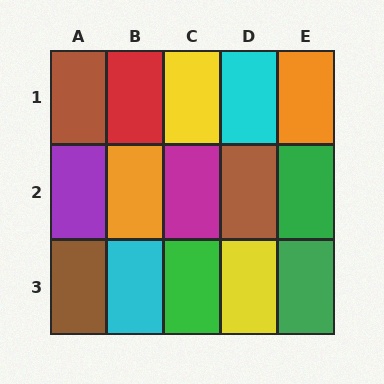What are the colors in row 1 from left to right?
Brown, red, yellow, cyan, orange.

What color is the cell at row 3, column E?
Green.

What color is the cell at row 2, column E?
Green.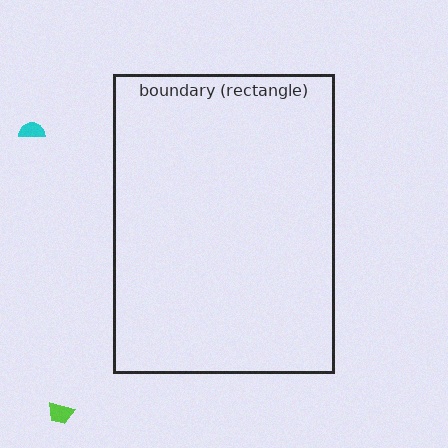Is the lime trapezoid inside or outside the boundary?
Outside.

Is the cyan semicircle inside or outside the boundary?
Outside.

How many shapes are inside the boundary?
0 inside, 2 outside.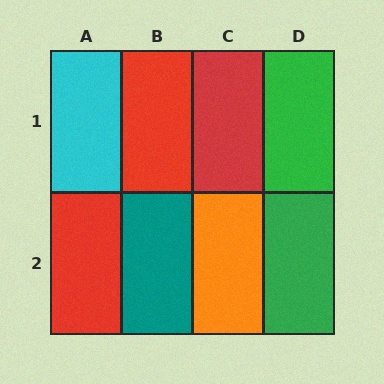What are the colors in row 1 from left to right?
Cyan, red, red, green.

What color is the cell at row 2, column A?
Red.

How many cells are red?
3 cells are red.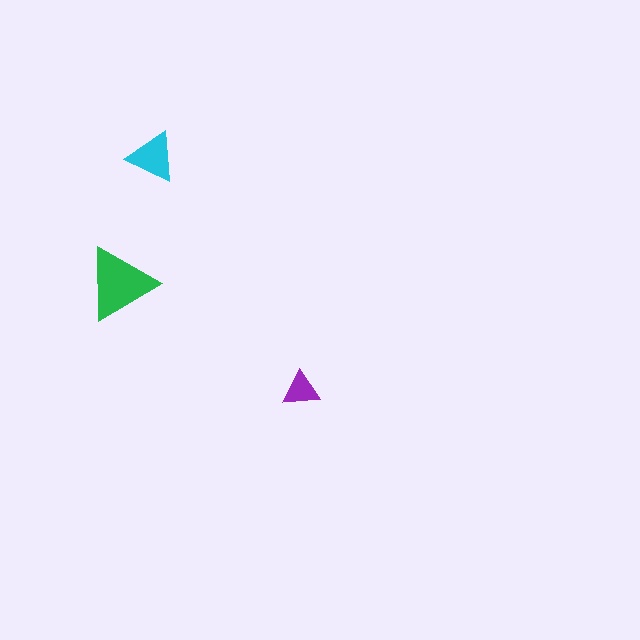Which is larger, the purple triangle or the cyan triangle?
The cyan one.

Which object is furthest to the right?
The purple triangle is rightmost.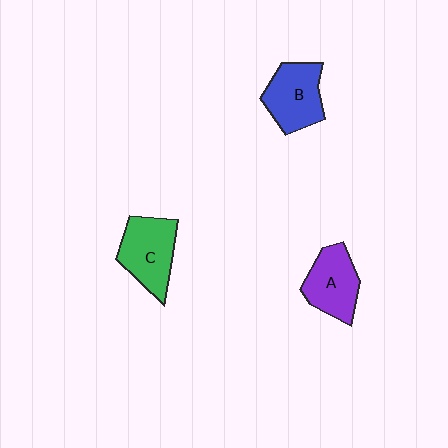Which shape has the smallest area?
Shape A (purple).